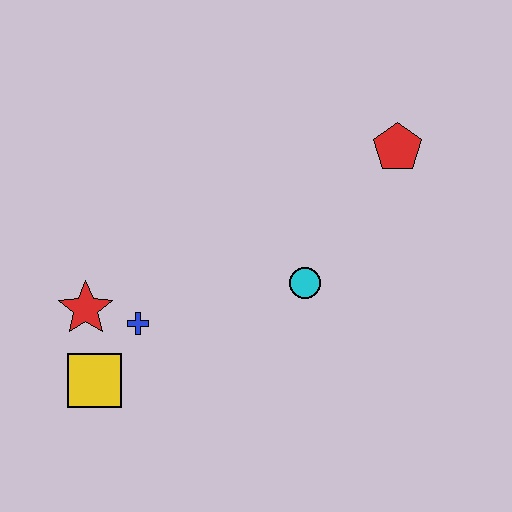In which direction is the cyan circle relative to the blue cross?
The cyan circle is to the right of the blue cross.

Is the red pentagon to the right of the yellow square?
Yes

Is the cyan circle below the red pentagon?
Yes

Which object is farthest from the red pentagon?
The yellow square is farthest from the red pentagon.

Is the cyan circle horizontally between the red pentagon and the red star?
Yes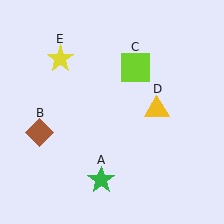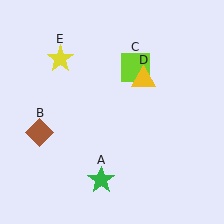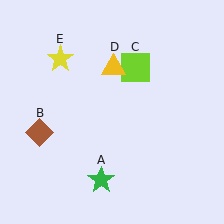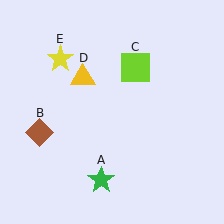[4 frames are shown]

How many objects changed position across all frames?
1 object changed position: yellow triangle (object D).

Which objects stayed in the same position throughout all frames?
Green star (object A) and brown diamond (object B) and lime square (object C) and yellow star (object E) remained stationary.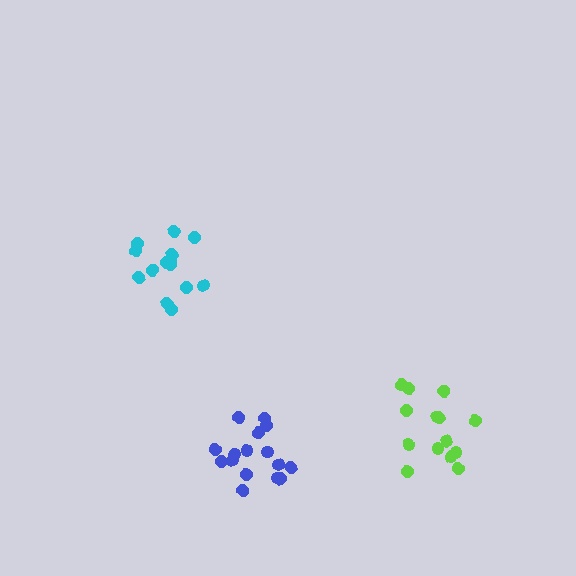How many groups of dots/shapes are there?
There are 3 groups.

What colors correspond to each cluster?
The clusters are colored: lime, blue, cyan.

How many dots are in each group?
Group 1: 14 dots, Group 2: 16 dots, Group 3: 14 dots (44 total).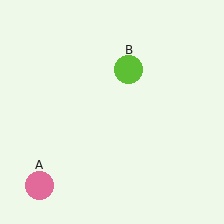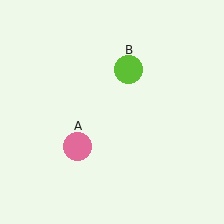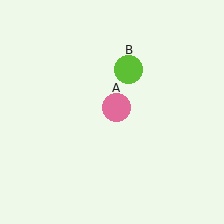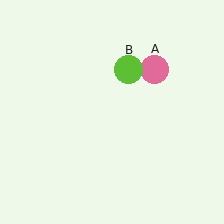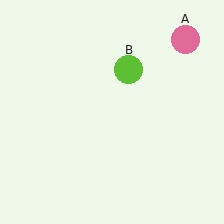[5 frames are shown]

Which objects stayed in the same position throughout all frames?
Lime circle (object B) remained stationary.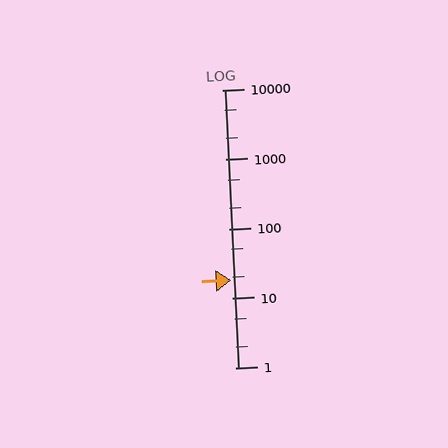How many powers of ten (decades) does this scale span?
The scale spans 4 decades, from 1 to 10000.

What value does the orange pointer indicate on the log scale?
The pointer indicates approximately 18.